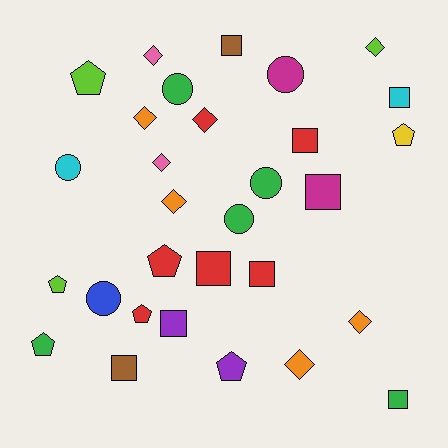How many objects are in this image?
There are 30 objects.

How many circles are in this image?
There are 6 circles.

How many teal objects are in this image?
There are no teal objects.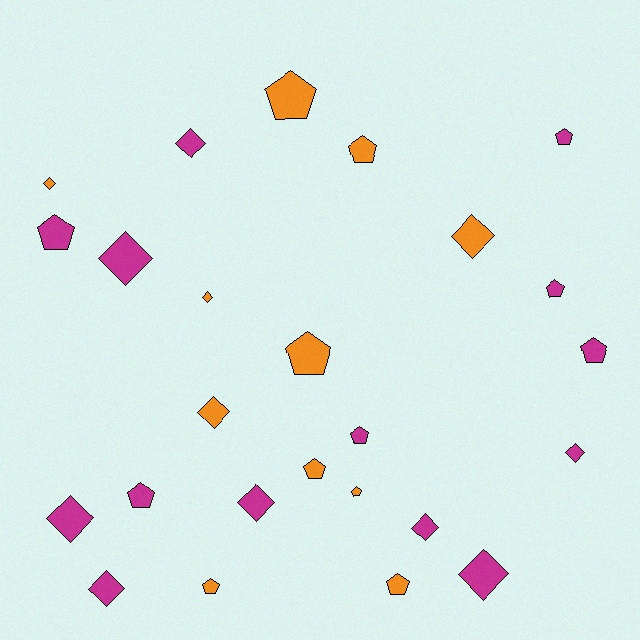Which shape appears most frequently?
Pentagon, with 13 objects.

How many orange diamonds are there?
There are 4 orange diamonds.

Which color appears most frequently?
Magenta, with 14 objects.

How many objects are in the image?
There are 25 objects.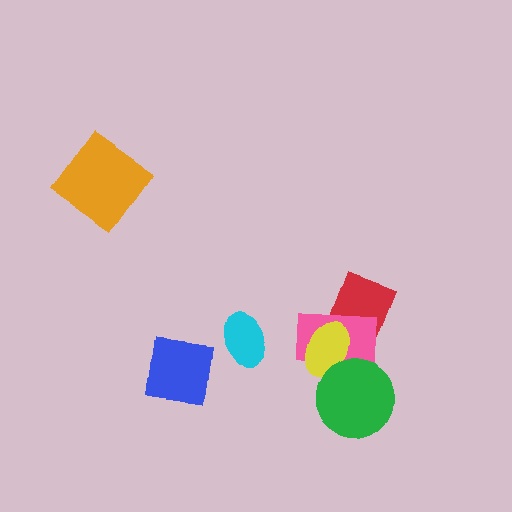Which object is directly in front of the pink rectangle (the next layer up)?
The yellow ellipse is directly in front of the pink rectangle.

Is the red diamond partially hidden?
Yes, it is partially covered by another shape.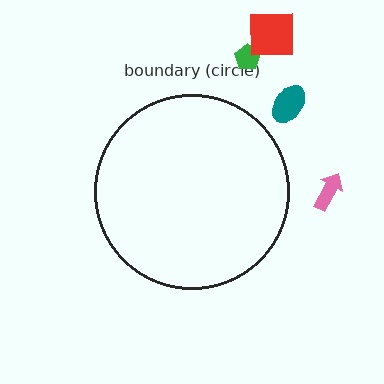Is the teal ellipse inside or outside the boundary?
Outside.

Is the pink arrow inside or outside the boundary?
Outside.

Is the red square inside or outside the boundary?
Outside.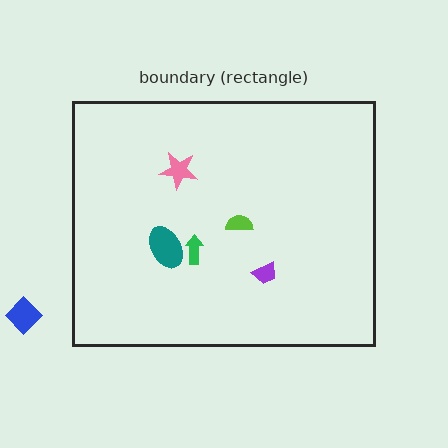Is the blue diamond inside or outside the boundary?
Outside.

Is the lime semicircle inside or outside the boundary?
Inside.